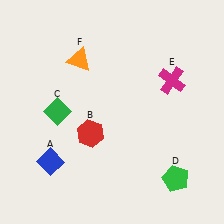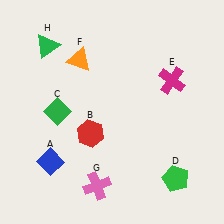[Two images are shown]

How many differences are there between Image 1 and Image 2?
There are 2 differences between the two images.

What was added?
A pink cross (G), a green triangle (H) were added in Image 2.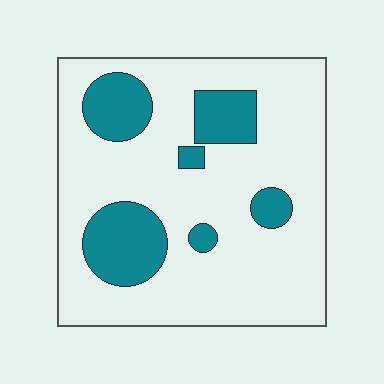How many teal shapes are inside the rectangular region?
6.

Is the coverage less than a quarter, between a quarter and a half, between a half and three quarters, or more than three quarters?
Less than a quarter.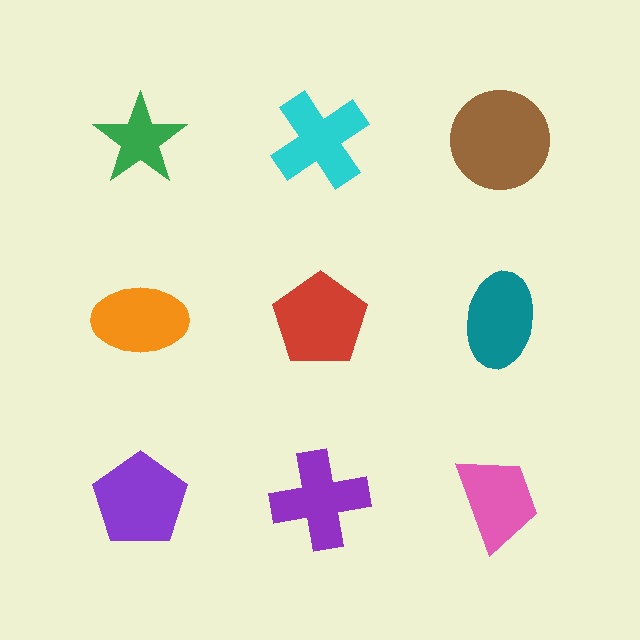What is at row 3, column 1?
A purple pentagon.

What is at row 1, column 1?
A green star.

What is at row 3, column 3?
A pink trapezoid.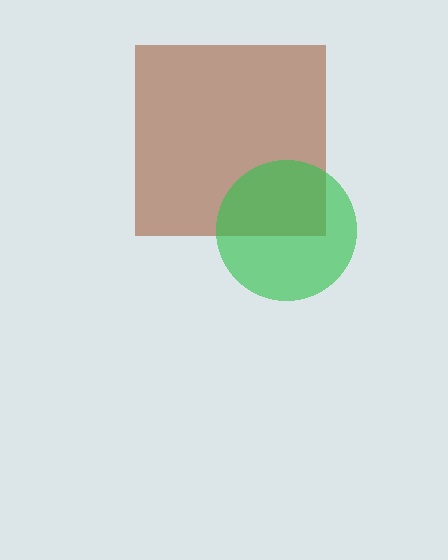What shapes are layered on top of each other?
The layered shapes are: a brown square, a green circle.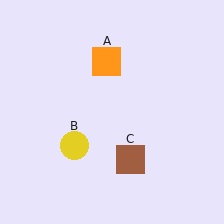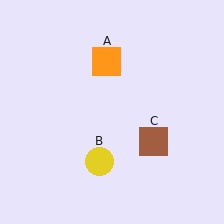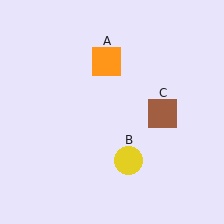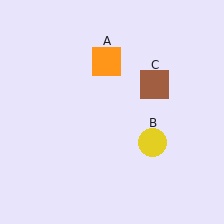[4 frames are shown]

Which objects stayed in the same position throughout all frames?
Orange square (object A) remained stationary.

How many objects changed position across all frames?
2 objects changed position: yellow circle (object B), brown square (object C).